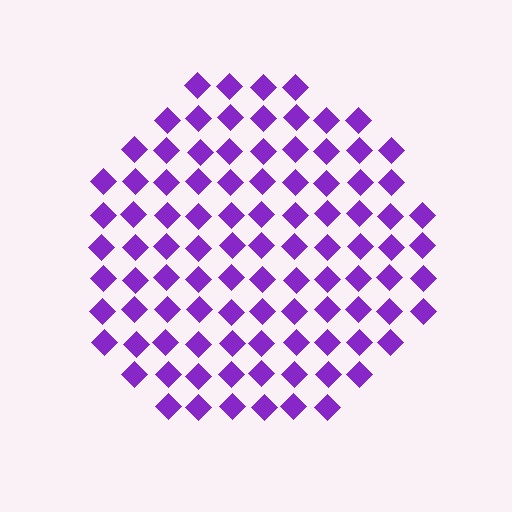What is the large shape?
The large shape is a circle.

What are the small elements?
The small elements are diamonds.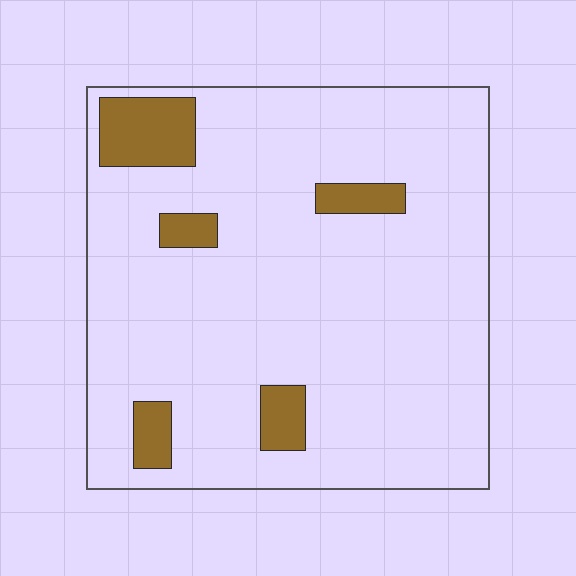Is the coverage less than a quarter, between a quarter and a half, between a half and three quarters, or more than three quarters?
Less than a quarter.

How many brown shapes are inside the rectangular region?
5.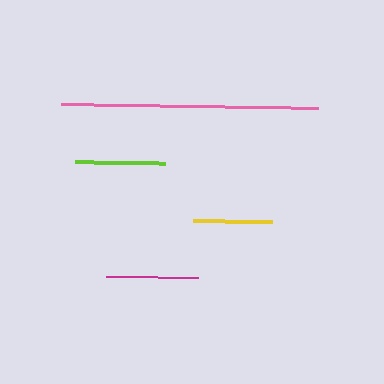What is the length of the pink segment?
The pink segment is approximately 257 pixels long.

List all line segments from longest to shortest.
From longest to shortest: pink, magenta, lime, yellow.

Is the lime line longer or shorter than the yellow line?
The lime line is longer than the yellow line.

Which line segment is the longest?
The pink line is the longest at approximately 257 pixels.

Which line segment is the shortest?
The yellow line is the shortest at approximately 79 pixels.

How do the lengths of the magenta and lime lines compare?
The magenta and lime lines are approximately the same length.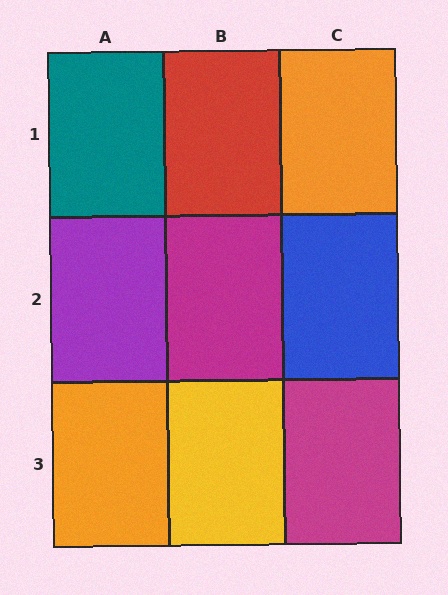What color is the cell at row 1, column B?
Red.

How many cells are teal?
1 cell is teal.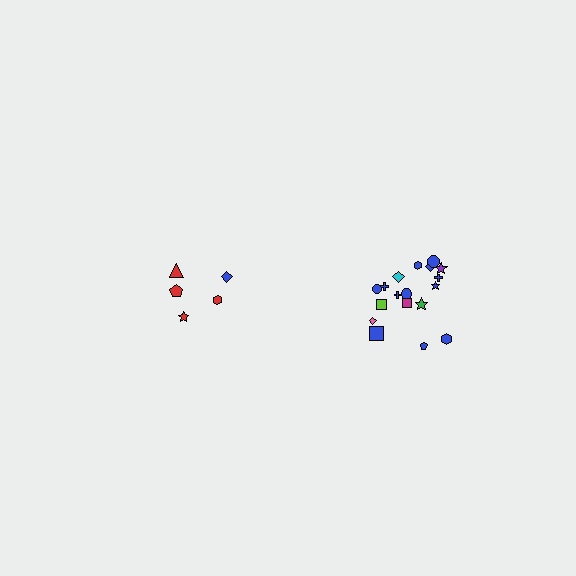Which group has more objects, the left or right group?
The right group.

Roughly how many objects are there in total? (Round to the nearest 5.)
Roughly 25 objects in total.